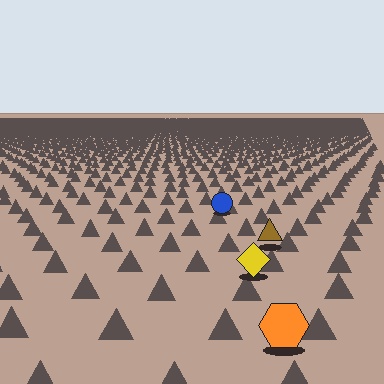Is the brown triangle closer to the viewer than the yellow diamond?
No. The yellow diamond is closer — you can tell from the texture gradient: the ground texture is coarser near it.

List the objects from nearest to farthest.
From nearest to farthest: the orange hexagon, the yellow diamond, the brown triangle, the blue circle.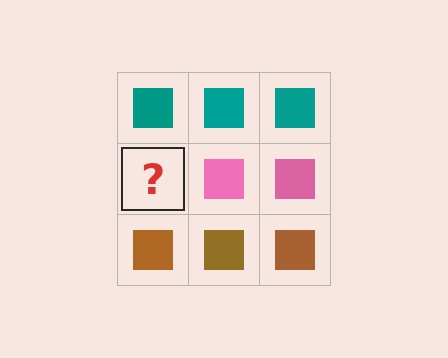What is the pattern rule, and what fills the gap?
The rule is that each row has a consistent color. The gap should be filled with a pink square.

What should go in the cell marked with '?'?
The missing cell should contain a pink square.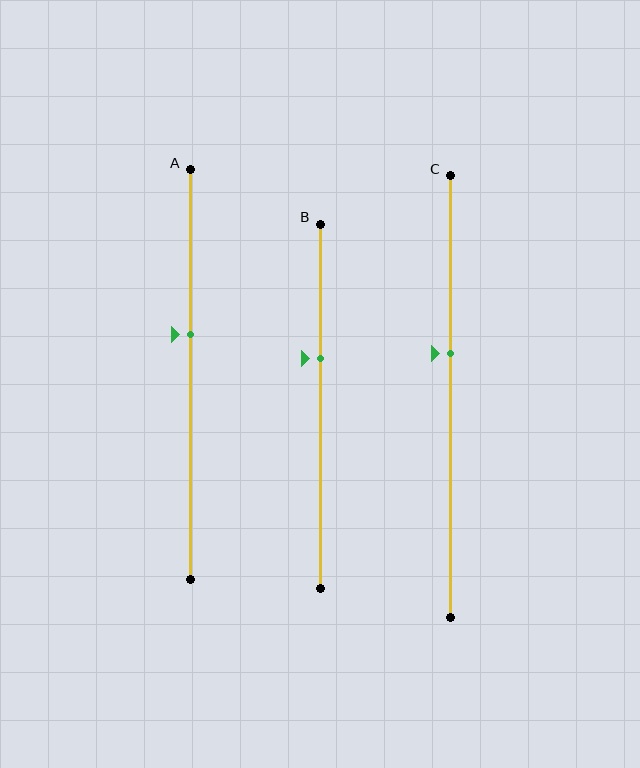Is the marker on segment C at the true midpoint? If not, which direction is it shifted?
No, the marker on segment C is shifted upward by about 10% of the segment length.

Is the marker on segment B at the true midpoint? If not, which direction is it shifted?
No, the marker on segment B is shifted upward by about 13% of the segment length.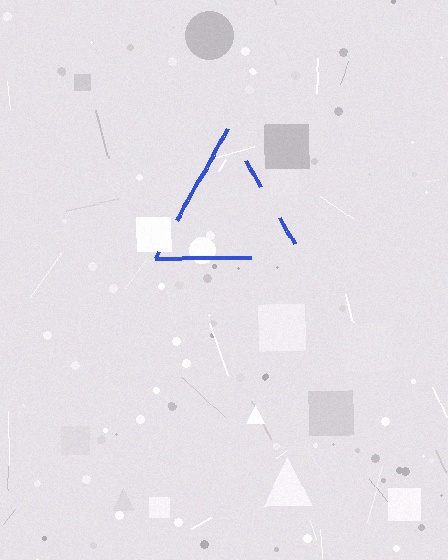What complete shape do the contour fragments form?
The contour fragments form a triangle.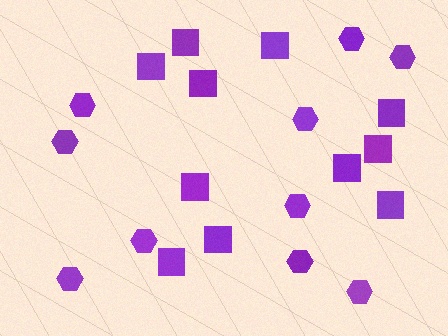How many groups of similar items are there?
There are 2 groups: one group of hexagons (10) and one group of squares (11).